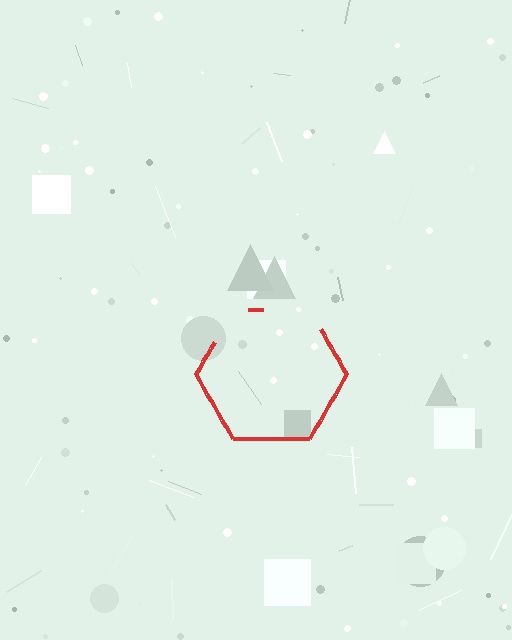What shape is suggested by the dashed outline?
The dashed outline suggests a hexagon.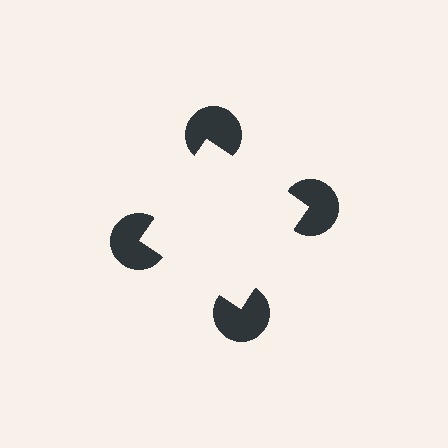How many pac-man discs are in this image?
There are 4 — one at each vertex of the illusory square.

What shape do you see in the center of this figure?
An illusory square — its edges are inferred from the aligned wedge cuts in the pac-man discs, not physically drawn.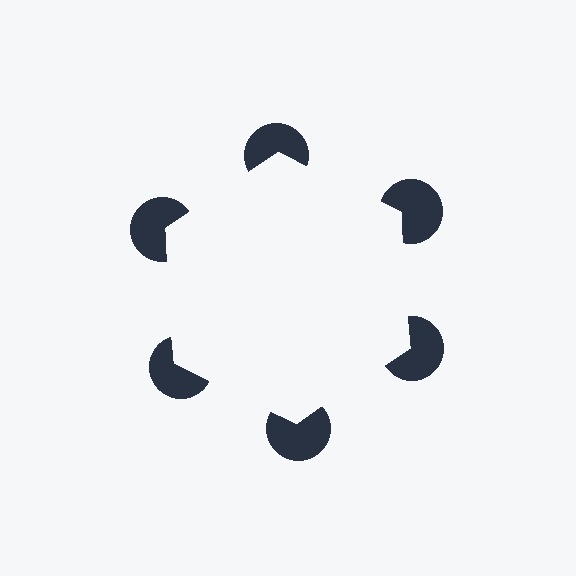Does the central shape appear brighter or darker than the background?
It typically appears slightly brighter than the background, even though no actual brightness change is drawn.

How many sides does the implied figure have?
6 sides.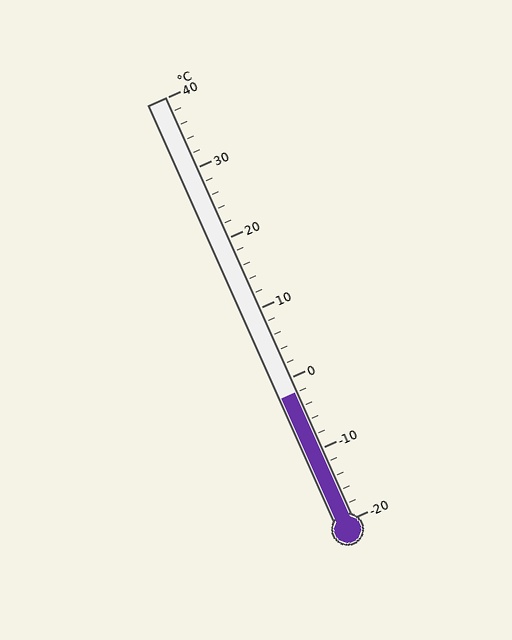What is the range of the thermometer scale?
The thermometer scale ranges from -20°C to 40°C.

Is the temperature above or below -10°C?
The temperature is above -10°C.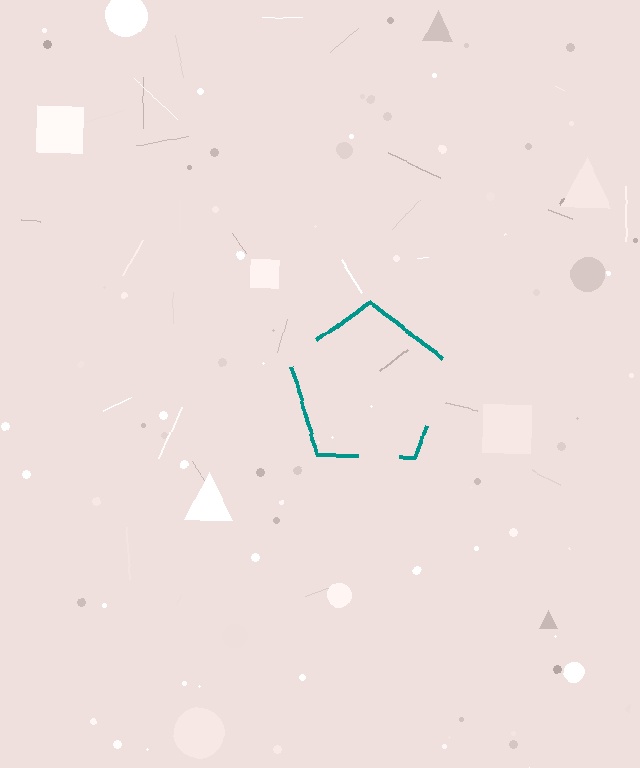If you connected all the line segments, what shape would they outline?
They would outline a pentagon.